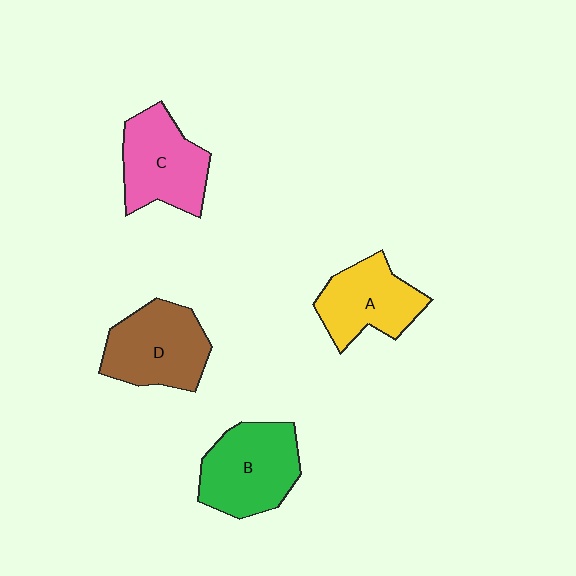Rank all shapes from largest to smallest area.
From largest to smallest: B (green), D (brown), C (pink), A (yellow).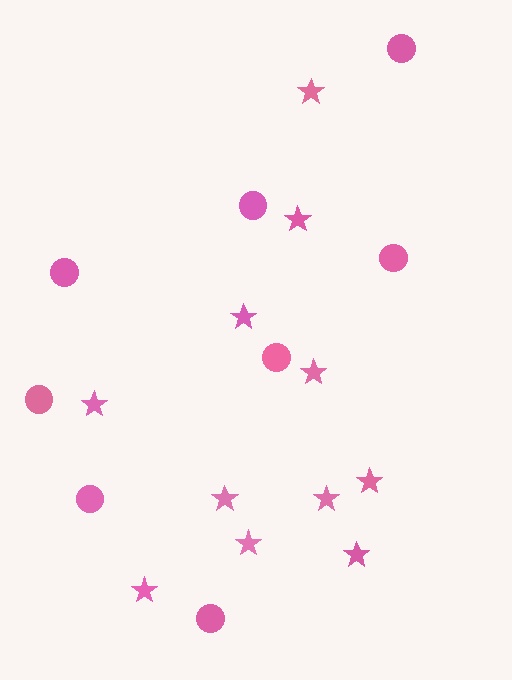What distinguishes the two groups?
There are 2 groups: one group of stars (11) and one group of circles (8).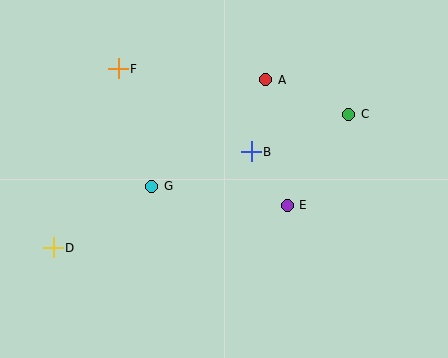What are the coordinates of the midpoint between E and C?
The midpoint between E and C is at (318, 160).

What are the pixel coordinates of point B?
Point B is at (251, 152).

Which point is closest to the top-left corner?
Point F is closest to the top-left corner.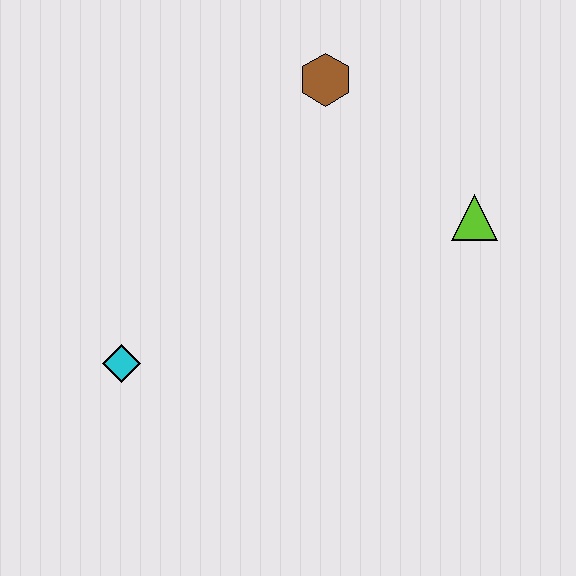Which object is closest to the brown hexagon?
The lime triangle is closest to the brown hexagon.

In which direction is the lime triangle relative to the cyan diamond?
The lime triangle is to the right of the cyan diamond.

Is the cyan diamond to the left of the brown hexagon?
Yes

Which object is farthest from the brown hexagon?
The cyan diamond is farthest from the brown hexagon.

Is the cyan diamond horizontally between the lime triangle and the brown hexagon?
No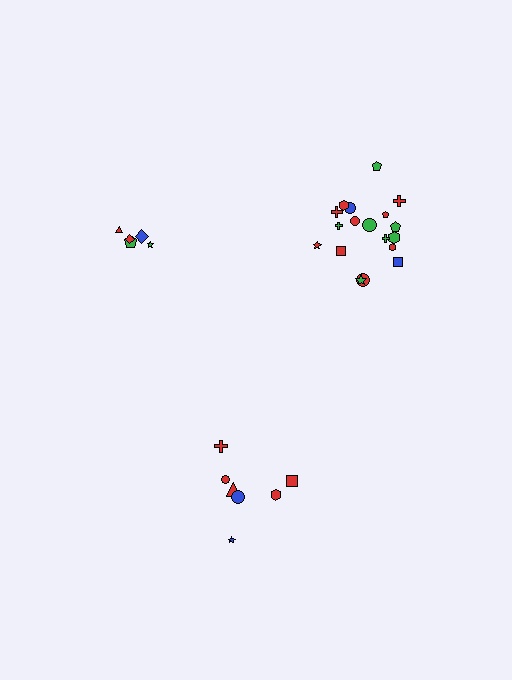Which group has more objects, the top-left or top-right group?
The top-right group.